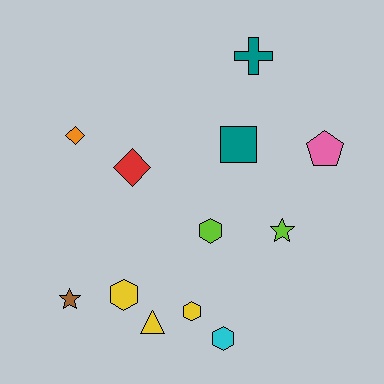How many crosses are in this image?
There is 1 cross.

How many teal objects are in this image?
There are 2 teal objects.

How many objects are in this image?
There are 12 objects.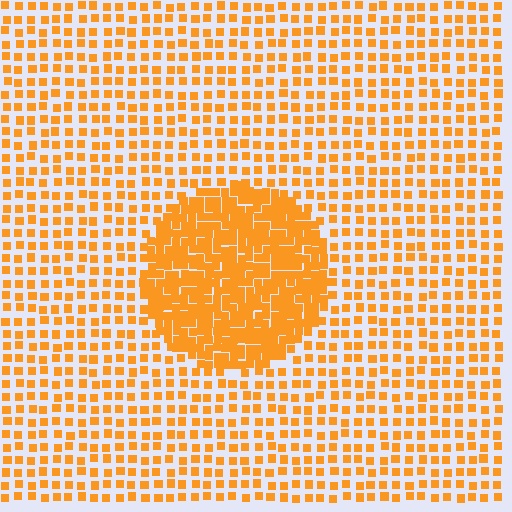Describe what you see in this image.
The image contains small orange elements arranged at two different densities. A circle-shaped region is visible where the elements are more densely packed than the surrounding area.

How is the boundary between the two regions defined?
The boundary is defined by a change in element density (approximately 2.4x ratio). All elements are the same color, size, and shape.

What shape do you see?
I see a circle.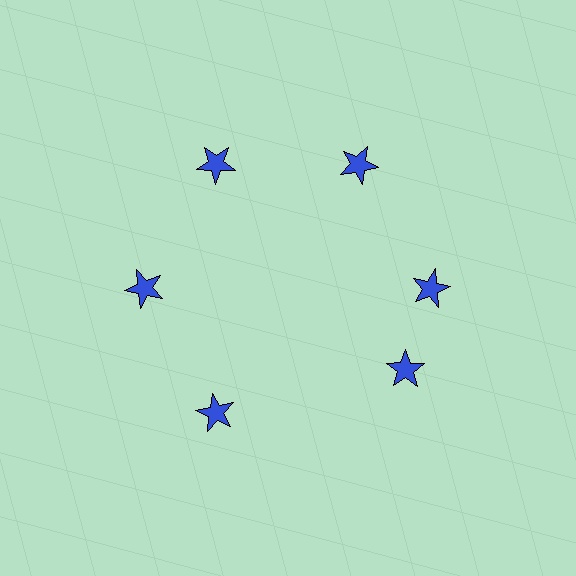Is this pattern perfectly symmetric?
No. The 6 blue stars are arranged in a ring, but one element near the 5 o'clock position is rotated out of alignment along the ring, breaking the 6-fold rotational symmetry.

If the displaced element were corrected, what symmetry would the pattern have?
It would have 6-fold rotational symmetry — the pattern would map onto itself every 60 degrees.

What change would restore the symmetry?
The symmetry would be restored by rotating it back into even spacing with its neighbors so that all 6 stars sit at equal angles and equal distance from the center.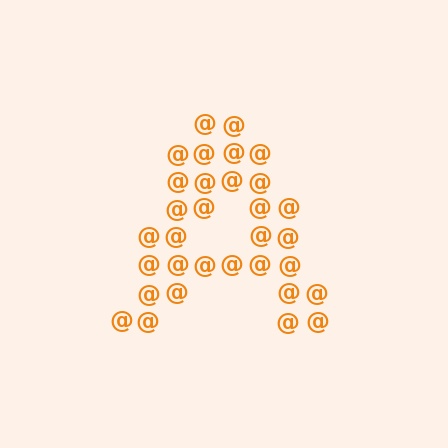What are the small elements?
The small elements are at signs.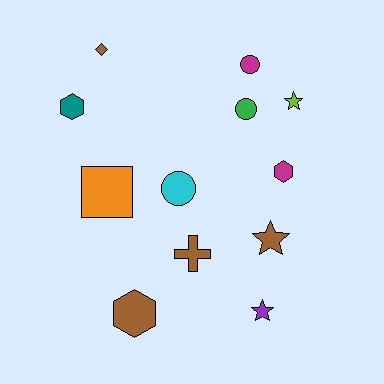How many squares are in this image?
There is 1 square.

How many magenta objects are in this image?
There are 2 magenta objects.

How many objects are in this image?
There are 12 objects.